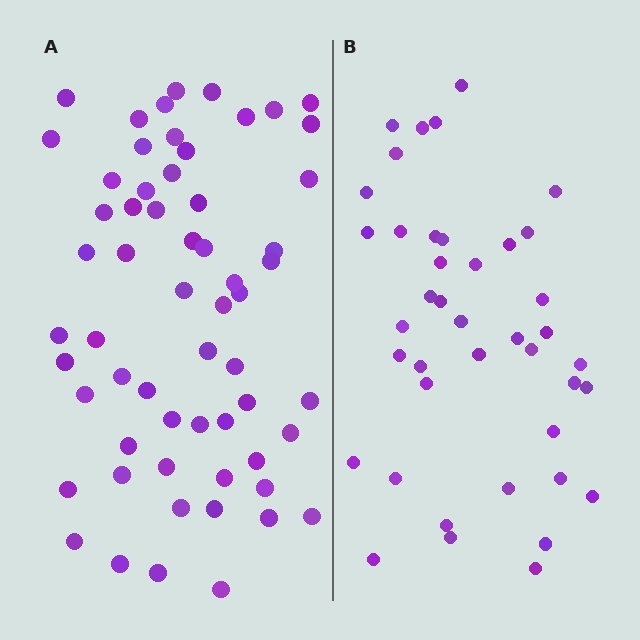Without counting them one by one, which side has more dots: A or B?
Region A (the left region) has more dots.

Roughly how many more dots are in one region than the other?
Region A has approximately 20 more dots than region B.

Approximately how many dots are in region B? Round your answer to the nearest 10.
About 40 dots. (The exact count is 41, which rounds to 40.)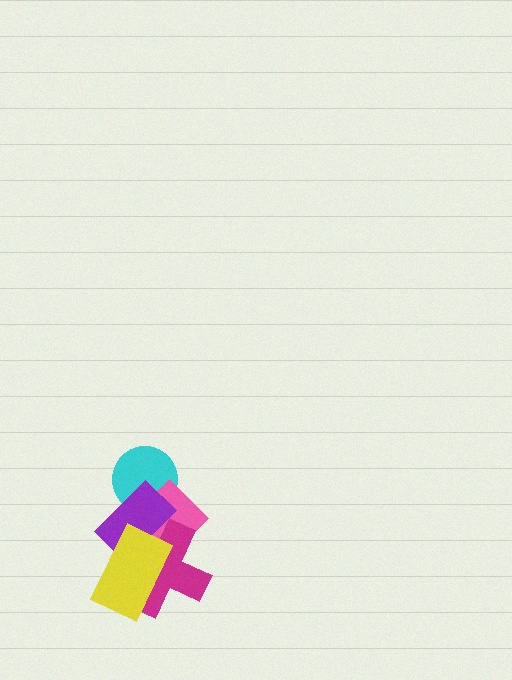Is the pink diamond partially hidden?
Yes, it is partially covered by another shape.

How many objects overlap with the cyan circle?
2 objects overlap with the cyan circle.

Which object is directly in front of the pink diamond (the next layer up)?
The purple rectangle is directly in front of the pink diamond.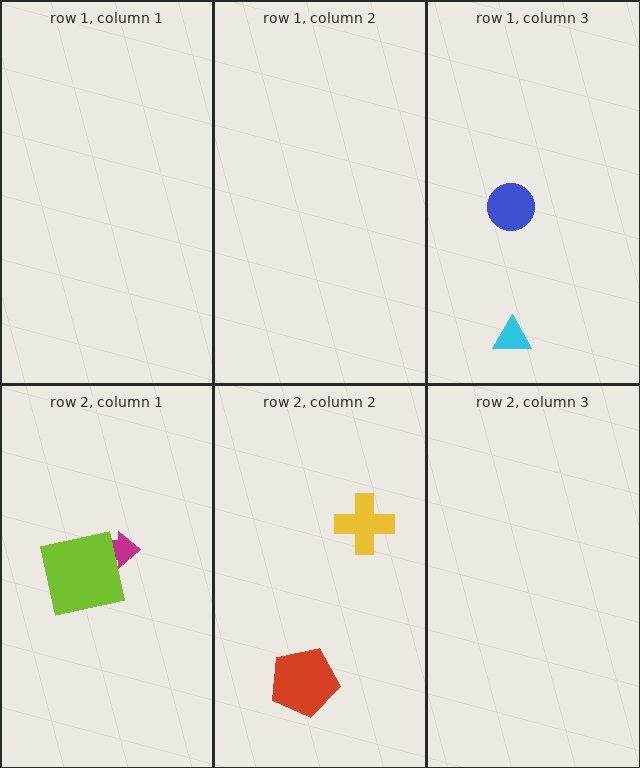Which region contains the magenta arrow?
The row 2, column 1 region.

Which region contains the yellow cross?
The row 2, column 2 region.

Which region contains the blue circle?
The row 1, column 3 region.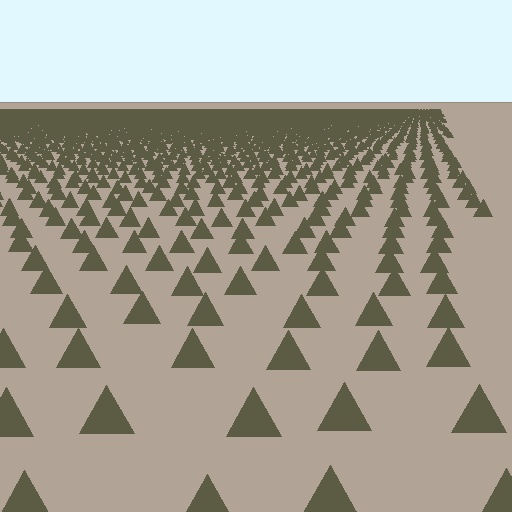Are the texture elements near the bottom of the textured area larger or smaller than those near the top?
Larger. Near the bottom, elements are closer to the viewer and appear at a bigger on-screen size.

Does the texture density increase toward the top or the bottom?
Density increases toward the top.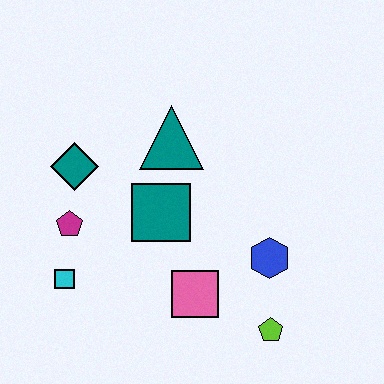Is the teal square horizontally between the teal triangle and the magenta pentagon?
Yes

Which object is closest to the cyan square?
The magenta pentagon is closest to the cyan square.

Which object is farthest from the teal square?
The lime pentagon is farthest from the teal square.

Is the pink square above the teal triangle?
No